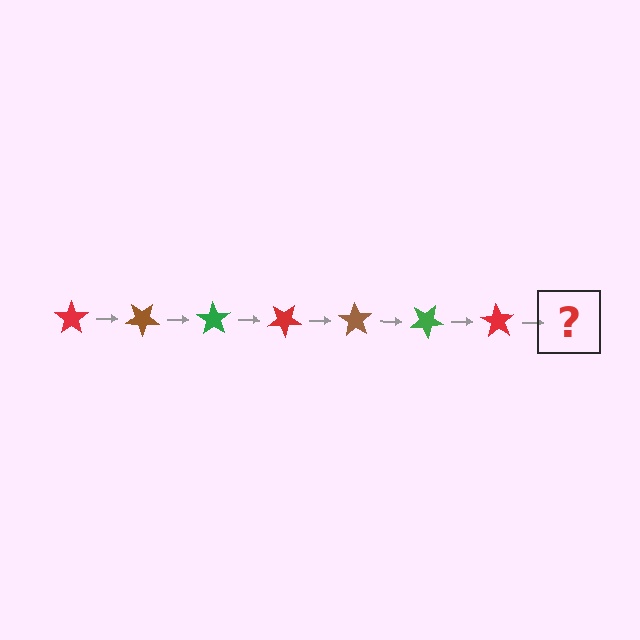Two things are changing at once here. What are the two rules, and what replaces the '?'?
The two rules are that it rotates 35 degrees each step and the color cycles through red, brown, and green. The '?' should be a brown star, rotated 245 degrees from the start.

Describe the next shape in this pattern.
It should be a brown star, rotated 245 degrees from the start.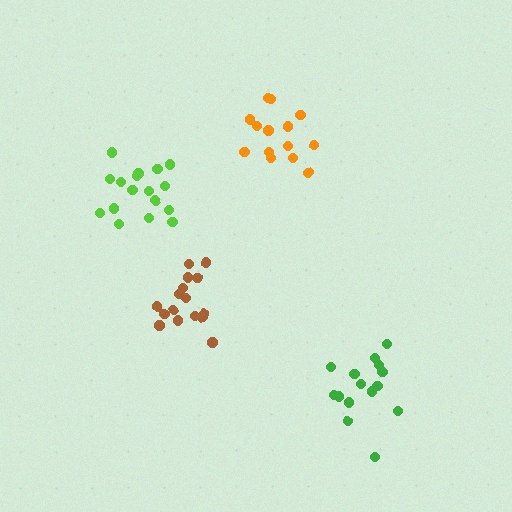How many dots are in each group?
Group 1: 15 dots, Group 2: 14 dots, Group 3: 17 dots, Group 4: 17 dots (63 total).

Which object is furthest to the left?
The lime cluster is leftmost.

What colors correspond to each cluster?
The clusters are colored: green, orange, brown, lime.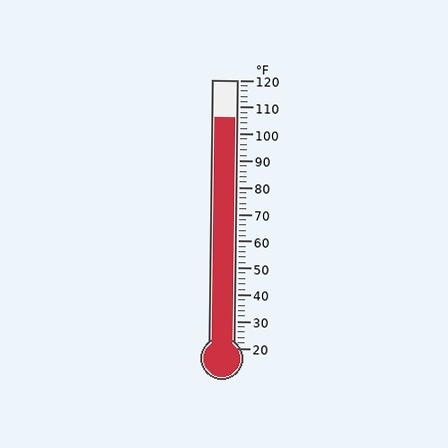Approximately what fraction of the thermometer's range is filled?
The thermometer is filled to approximately 85% of its range.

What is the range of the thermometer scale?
The thermometer scale ranges from 20°F to 120°F.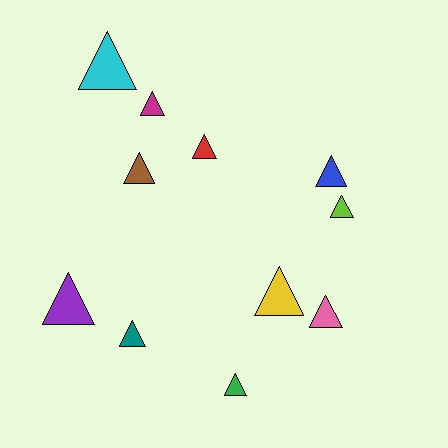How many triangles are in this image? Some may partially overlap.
There are 11 triangles.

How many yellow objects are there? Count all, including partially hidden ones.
There is 1 yellow object.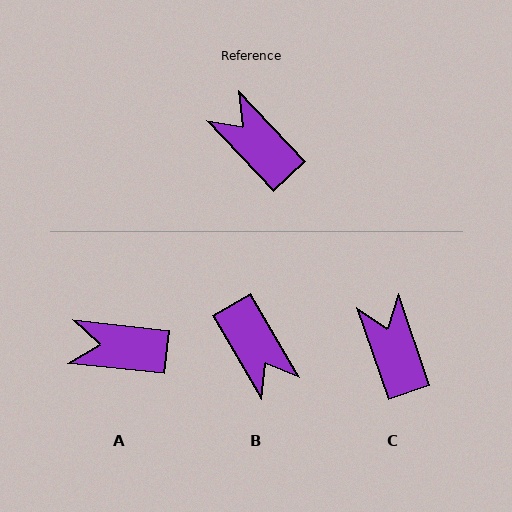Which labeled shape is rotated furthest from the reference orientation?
B, about 167 degrees away.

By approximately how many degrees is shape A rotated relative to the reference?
Approximately 41 degrees counter-clockwise.